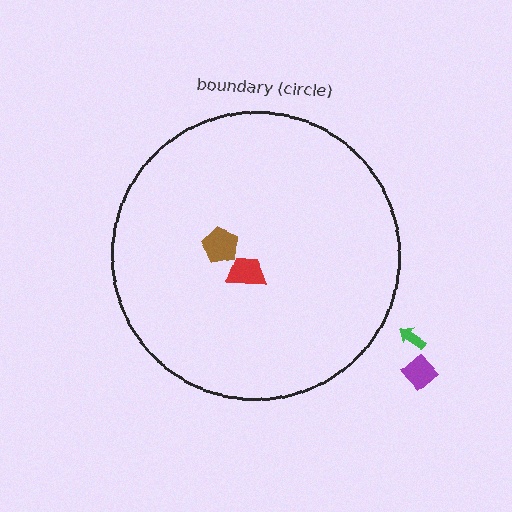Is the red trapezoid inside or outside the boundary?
Inside.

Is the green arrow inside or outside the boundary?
Outside.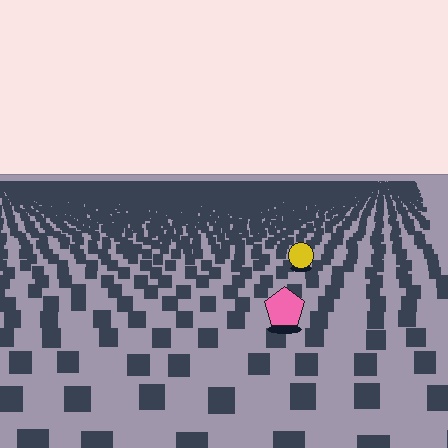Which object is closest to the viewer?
The pink pentagon is closest. The texture marks near it are larger and more spread out.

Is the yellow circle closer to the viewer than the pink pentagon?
No. The pink pentagon is closer — you can tell from the texture gradient: the ground texture is coarser near it.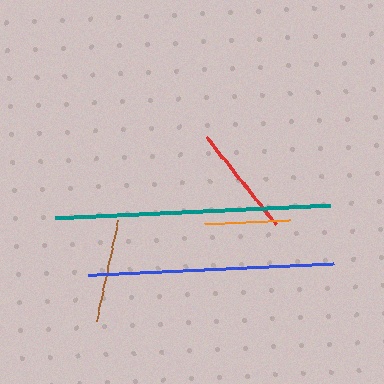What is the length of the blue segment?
The blue segment is approximately 246 pixels long.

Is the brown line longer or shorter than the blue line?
The blue line is longer than the brown line.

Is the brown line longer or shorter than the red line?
The red line is longer than the brown line.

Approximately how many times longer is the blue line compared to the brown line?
The blue line is approximately 2.4 times the length of the brown line.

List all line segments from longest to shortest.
From longest to shortest: teal, blue, red, brown, orange.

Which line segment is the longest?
The teal line is the longest at approximately 275 pixels.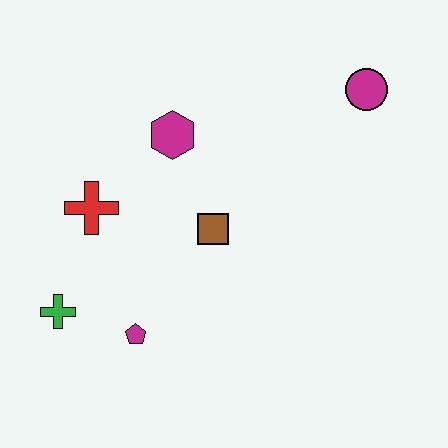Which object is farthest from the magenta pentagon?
The magenta circle is farthest from the magenta pentagon.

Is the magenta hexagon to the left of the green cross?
No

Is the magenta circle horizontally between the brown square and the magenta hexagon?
No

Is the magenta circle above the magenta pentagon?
Yes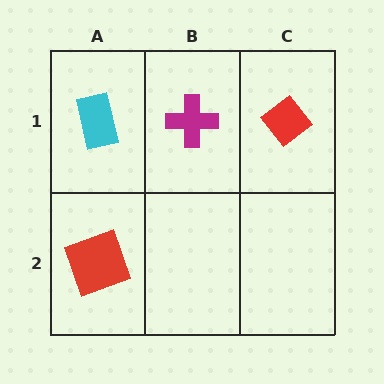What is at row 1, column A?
A cyan rectangle.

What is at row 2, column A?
A red square.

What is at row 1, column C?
A red diamond.